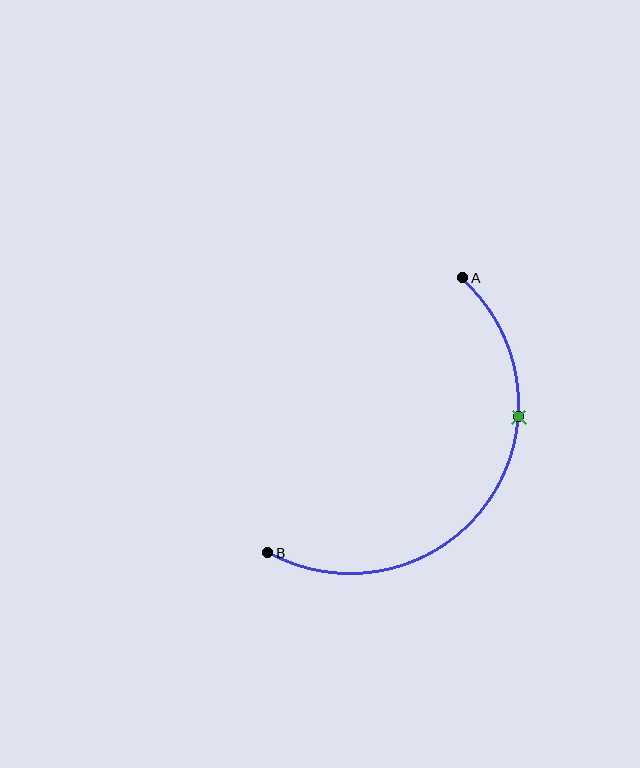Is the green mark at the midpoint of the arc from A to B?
No. The green mark lies on the arc but is closer to endpoint A. The arc midpoint would be at the point on the curve equidistant along the arc from both A and B.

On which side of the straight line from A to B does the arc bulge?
The arc bulges below and to the right of the straight line connecting A and B.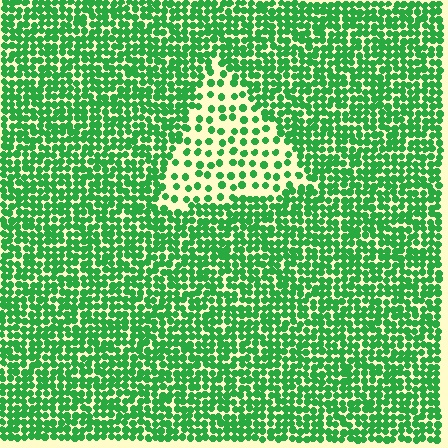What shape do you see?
I see a triangle.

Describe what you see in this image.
The image contains small green elements arranged at two different densities. A triangle-shaped region is visible where the elements are less densely packed than the surrounding area.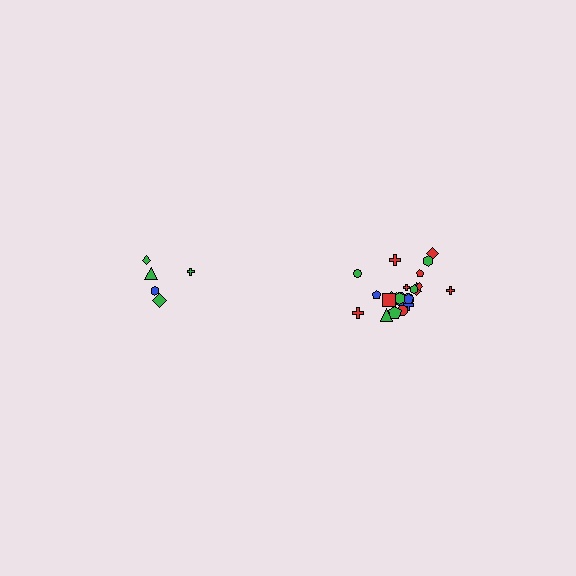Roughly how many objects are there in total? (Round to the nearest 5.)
Roughly 30 objects in total.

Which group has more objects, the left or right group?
The right group.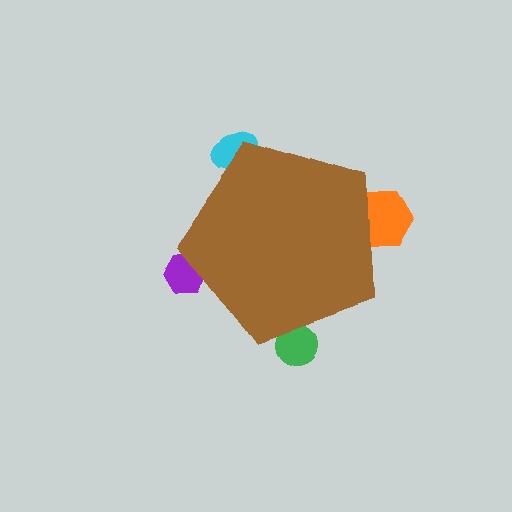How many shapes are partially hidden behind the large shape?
4 shapes are partially hidden.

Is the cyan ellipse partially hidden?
Yes, the cyan ellipse is partially hidden behind the brown pentagon.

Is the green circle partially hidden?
Yes, the green circle is partially hidden behind the brown pentagon.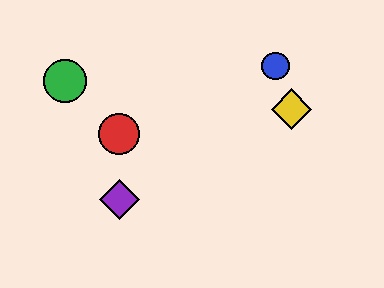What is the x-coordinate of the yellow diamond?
The yellow diamond is at x≈292.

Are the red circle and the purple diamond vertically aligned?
Yes, both are at x≈119.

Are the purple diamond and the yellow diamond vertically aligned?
No, the purple diamond is at x≈119 and the yellow diamond is at x≈292.